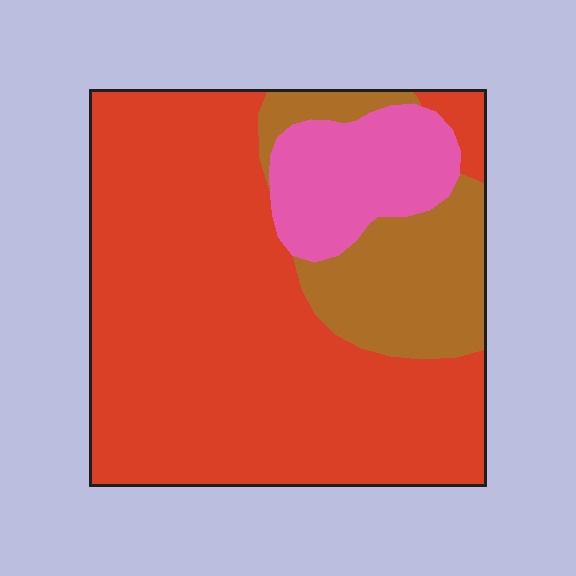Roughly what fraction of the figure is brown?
Brown takes up less than a quarter of the figure.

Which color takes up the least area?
Pink, at roughly 15%.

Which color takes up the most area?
Red, at roughly 70%.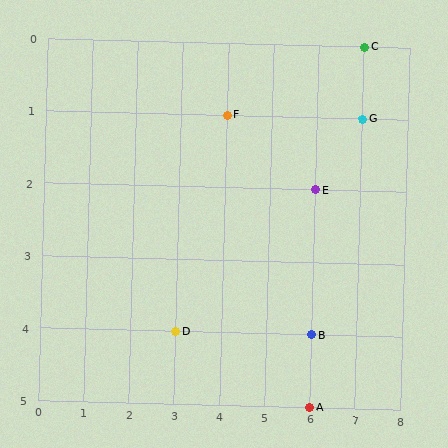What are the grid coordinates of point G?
Point G is at grid coordinates (7, 1).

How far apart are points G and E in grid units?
Points G and E are 1 column and 1 row apart (about 1.4 grid units diagonally).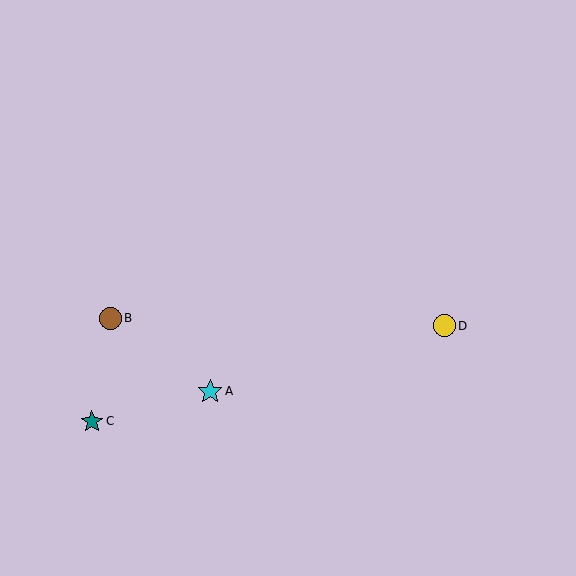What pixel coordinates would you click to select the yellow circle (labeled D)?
Click at (445, 326) to select the yellow circle D.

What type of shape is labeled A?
Shape A is a cyan star.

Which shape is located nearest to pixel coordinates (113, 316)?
The brown circle (labeled B) at (110, 318) is nearest to that location.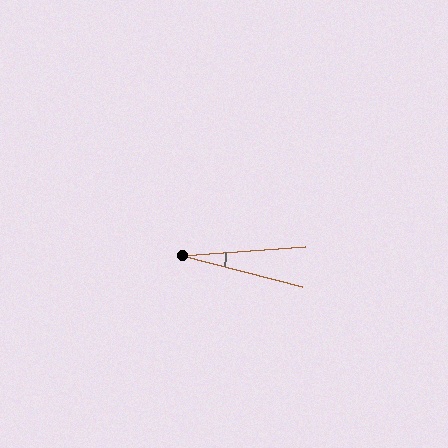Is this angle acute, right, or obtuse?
It is acute.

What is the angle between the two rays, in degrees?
Approximately 19 degrees.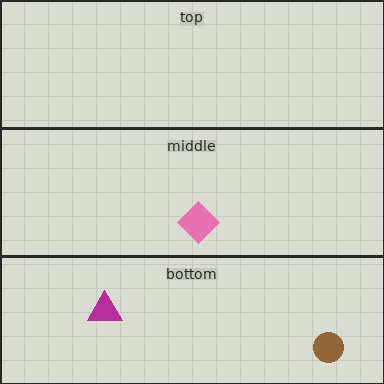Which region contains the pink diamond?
The middle region.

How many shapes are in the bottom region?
2.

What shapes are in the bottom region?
The magenta triangle, the brown circle.